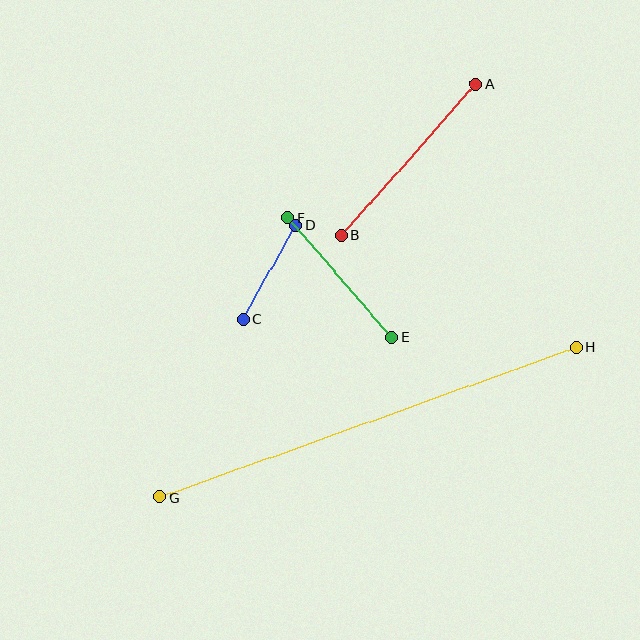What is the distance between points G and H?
The distance is approximately 442 pixels.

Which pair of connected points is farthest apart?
Points G and H are farthest apart.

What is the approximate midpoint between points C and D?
The midpoint is at approximately (270, 272) pixels.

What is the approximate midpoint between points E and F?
The midpoint is at approximately (340, 277) pixels.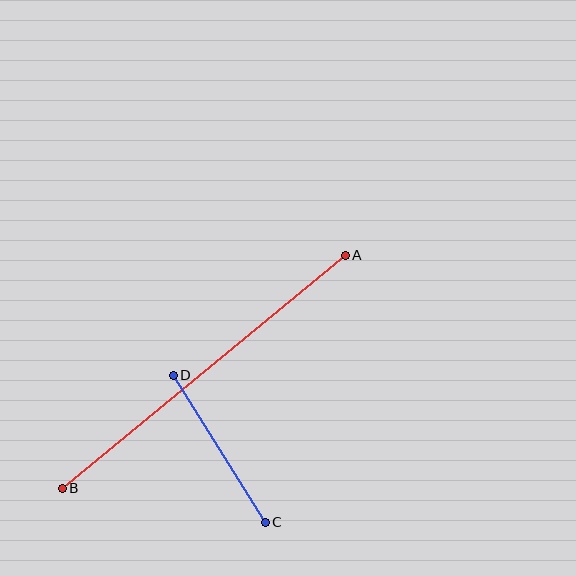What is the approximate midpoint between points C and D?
The midpoint is at approximately (219, 449) pixels.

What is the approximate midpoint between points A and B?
The midpoint is at approximately (204, 372) pixels.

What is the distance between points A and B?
The distance is approximately 367 pixels.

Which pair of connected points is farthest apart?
Points A and B are farthest apart.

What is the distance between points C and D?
The distance is approximately 174 pixels.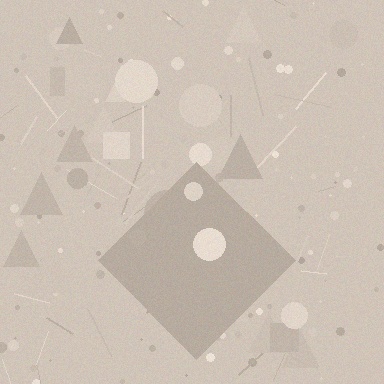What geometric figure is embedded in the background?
A diamond is embedded in the background.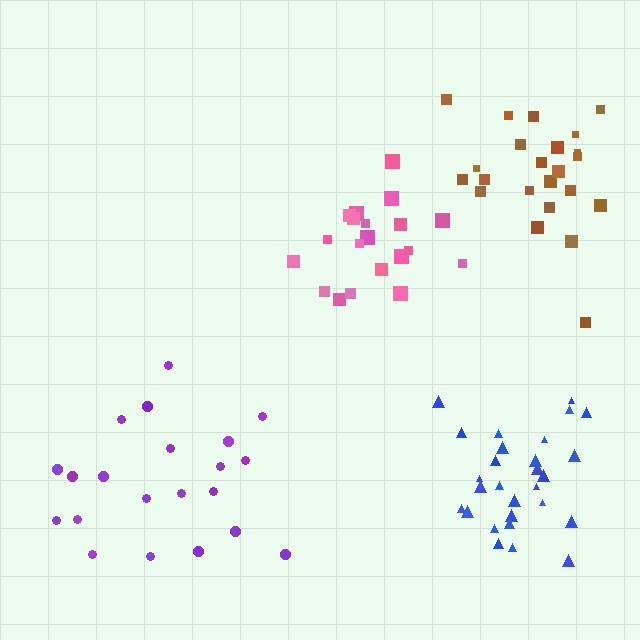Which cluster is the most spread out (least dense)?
Purple.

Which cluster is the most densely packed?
Pink.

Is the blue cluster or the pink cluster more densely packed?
Pink.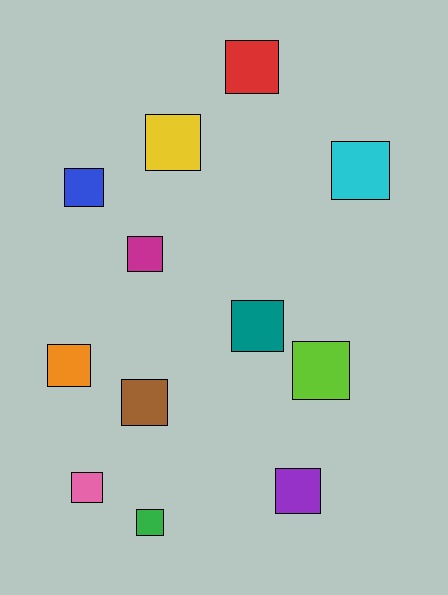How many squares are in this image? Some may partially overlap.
There are 12 squares.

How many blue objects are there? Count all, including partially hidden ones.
There is 1 blue object.